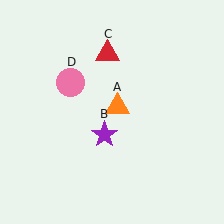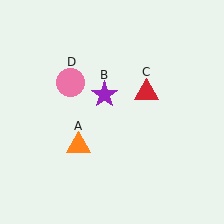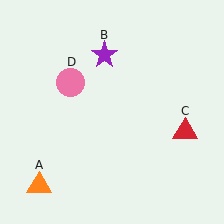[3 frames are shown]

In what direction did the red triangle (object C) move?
The red triangle (object C) moved down and to the right.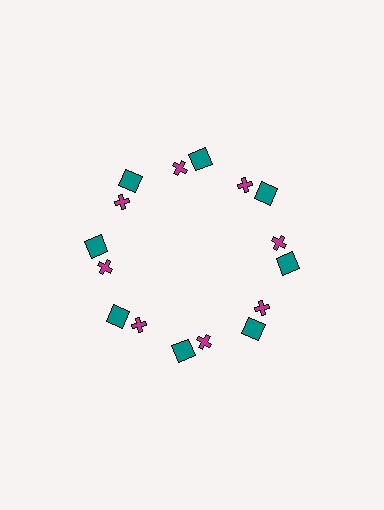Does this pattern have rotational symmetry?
Yes, this pattern has 8-fold rotational symmetry. It looks the same after rotating 45 degrees around the center.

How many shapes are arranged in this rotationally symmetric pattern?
There are 16 shapes, arranged in 8 groups of 2.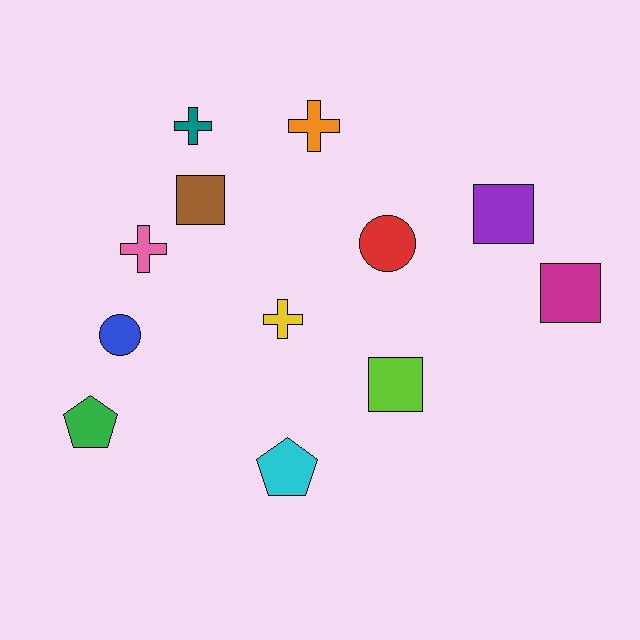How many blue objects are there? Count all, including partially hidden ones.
There is 1 blue object.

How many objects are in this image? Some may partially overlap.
There are 12 objects.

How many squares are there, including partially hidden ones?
There are 4 squares.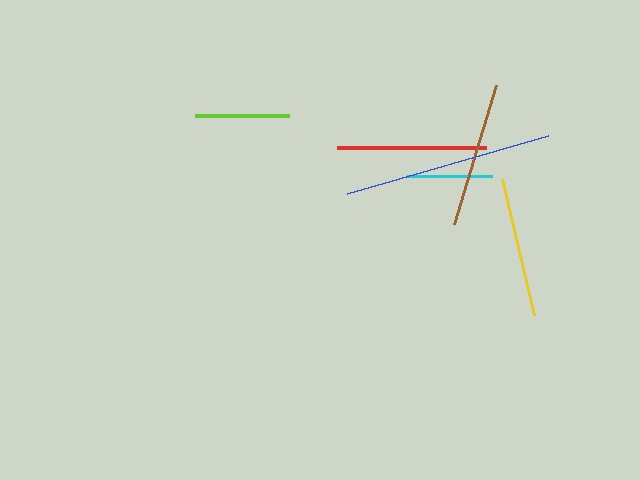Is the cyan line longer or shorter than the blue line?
The blue line is longer than the cyan line.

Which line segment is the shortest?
The cyan line is the shortest at approximately 85 pixels.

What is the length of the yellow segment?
The yellow segment is approximately 140 pixels long.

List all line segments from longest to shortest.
From longest to shortest: blue, red, brown, yellow, lime, cyan.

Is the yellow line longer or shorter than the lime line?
The yellow line is longer than the lime line.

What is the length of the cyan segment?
The cyan segment is approximately 85 pixels long.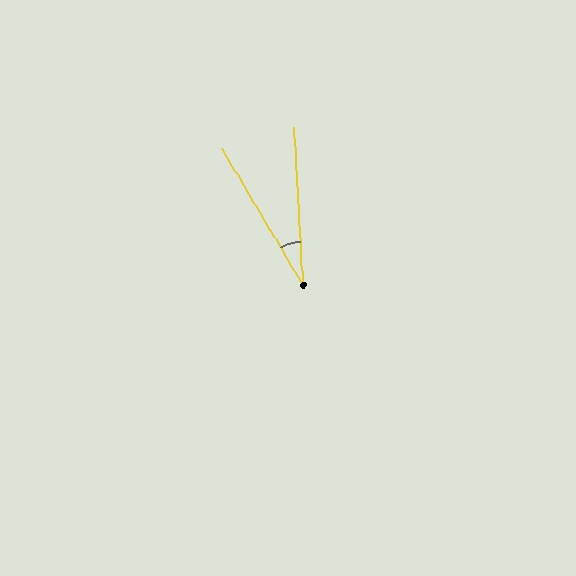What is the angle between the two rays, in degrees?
Approximately 27 degrees.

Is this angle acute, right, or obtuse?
It is acute.